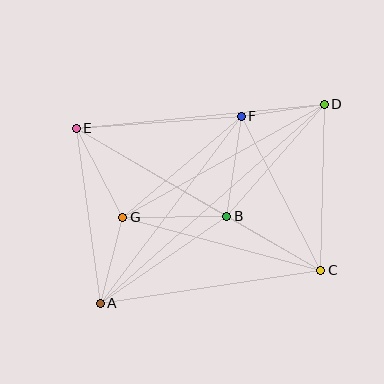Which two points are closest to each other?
Points D and F are closest to each other.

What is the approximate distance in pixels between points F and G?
The distance between F and G is approximately 156 pixels.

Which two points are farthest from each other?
Points A and D are farthest from each other.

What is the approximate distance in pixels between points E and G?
The distance between E and G is approximately 100 pixels.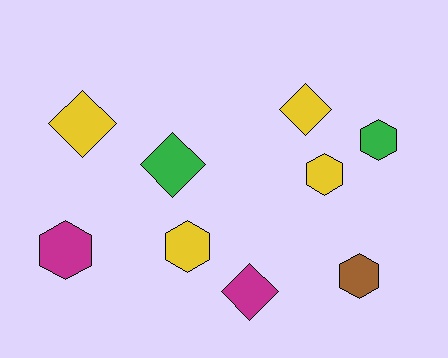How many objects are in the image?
There are 9 objects.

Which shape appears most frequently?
Hexagon, with 5 objects.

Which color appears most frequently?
Yellow, with 4 objects.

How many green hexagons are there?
There is 1 green hexagon.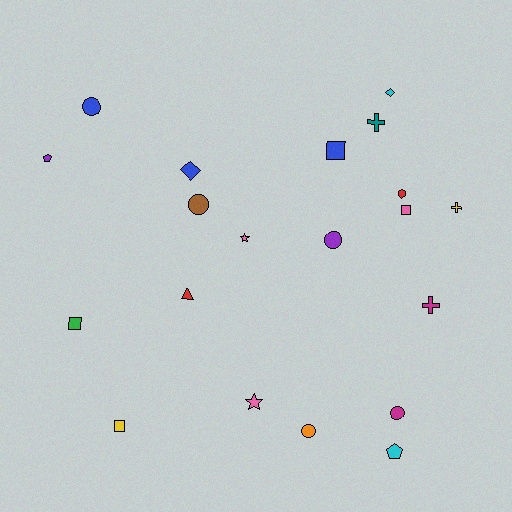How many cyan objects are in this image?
There are 2 cyan objects.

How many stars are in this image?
There are 2 stars.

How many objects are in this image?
There are 20 objects.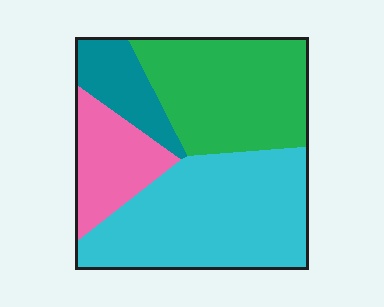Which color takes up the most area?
Cyan, at roughly 40%.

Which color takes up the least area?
Teal, at roughly 10%.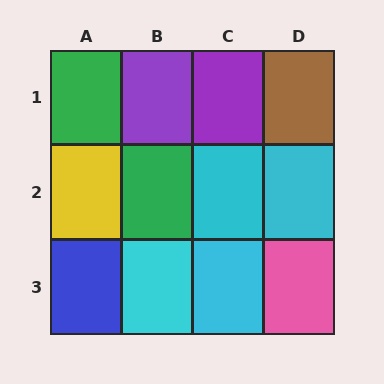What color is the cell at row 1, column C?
Purple.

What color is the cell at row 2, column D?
Cyan.